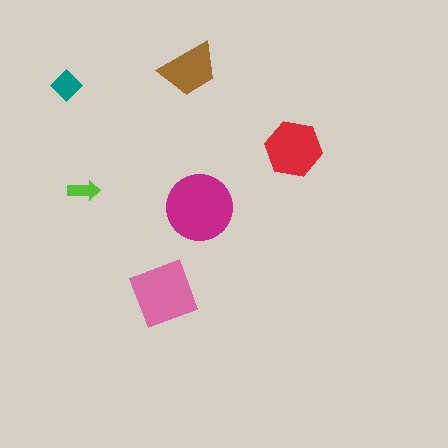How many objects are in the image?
There are 6 objects in the image.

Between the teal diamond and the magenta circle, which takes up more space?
The magenta circle.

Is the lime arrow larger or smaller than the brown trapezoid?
Smaller.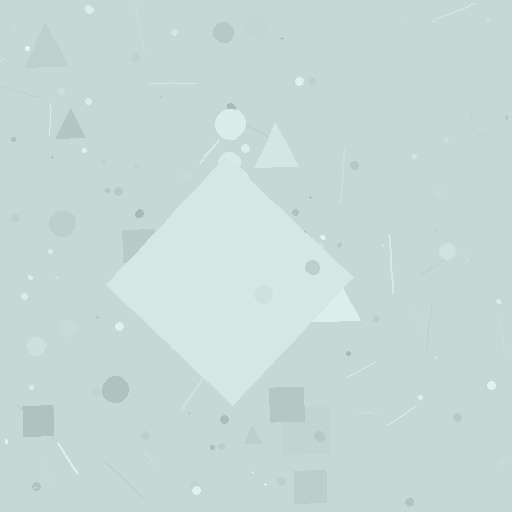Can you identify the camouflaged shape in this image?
The camouflaged shape is a diamond.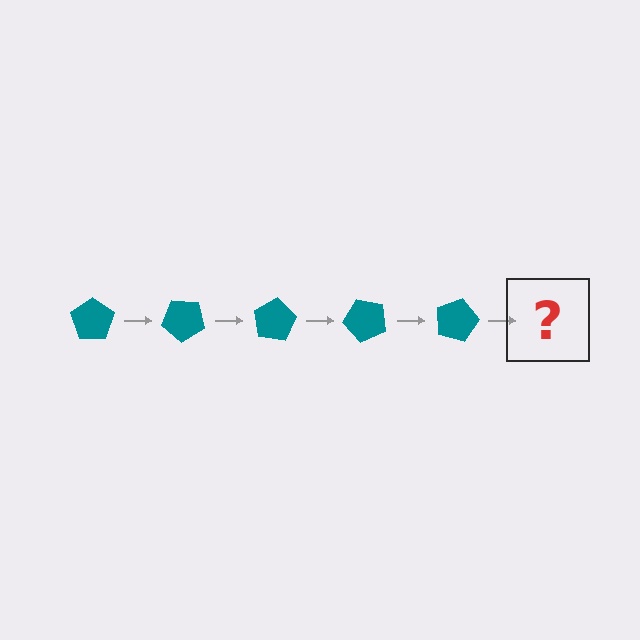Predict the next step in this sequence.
The next step is a teal pentagon rotated 200 degrees.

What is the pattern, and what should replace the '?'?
The pattern is that the pentagon rotates 40 degrees each step. The '?' should be a teal pentagon rotated 200 degrees.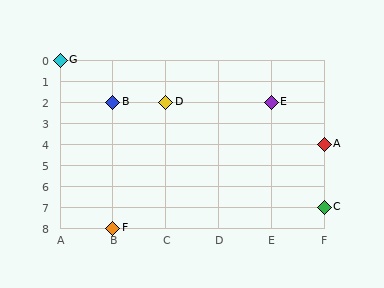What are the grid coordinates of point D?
Point D is at grid coordinates (C, 2).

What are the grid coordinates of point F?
Point F is at grid coordinates (B, 8).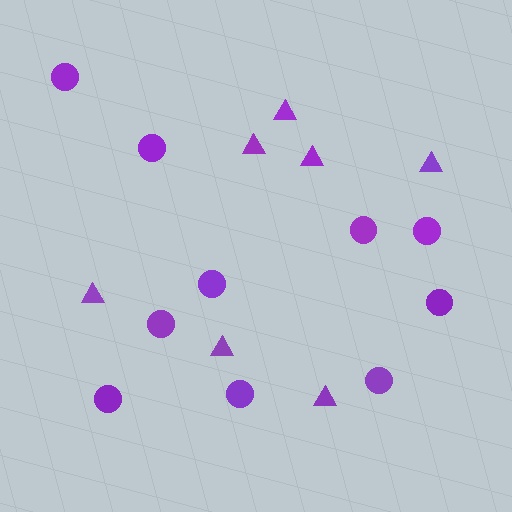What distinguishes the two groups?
There are 2 groups: one group of triangles (7) and one group of circles (10).